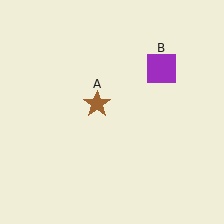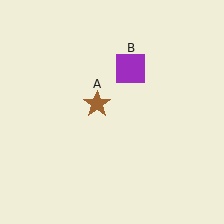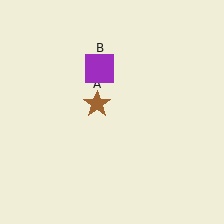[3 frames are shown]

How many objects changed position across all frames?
1 object changed position: purple square (object B).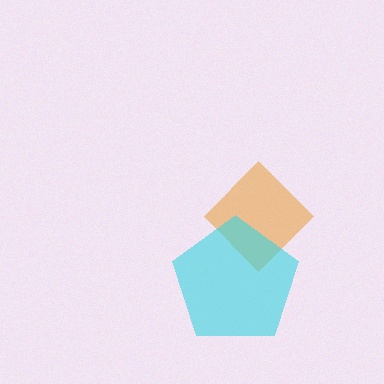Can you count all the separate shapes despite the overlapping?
Yes, there are 2 separate shapes.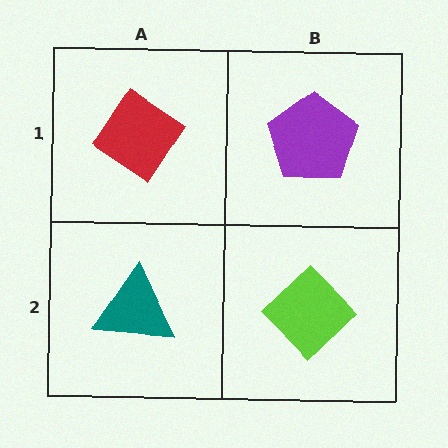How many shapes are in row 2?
2 shapes.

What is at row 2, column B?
A lime diamond.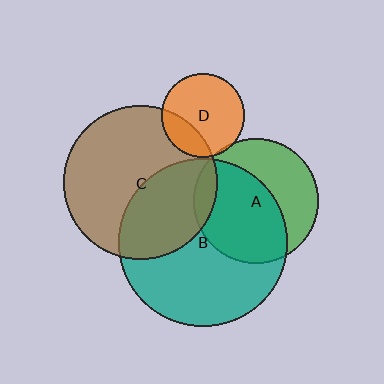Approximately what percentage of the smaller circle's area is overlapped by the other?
Approximately 10%.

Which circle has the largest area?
Circle B (teal).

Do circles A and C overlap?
Yes.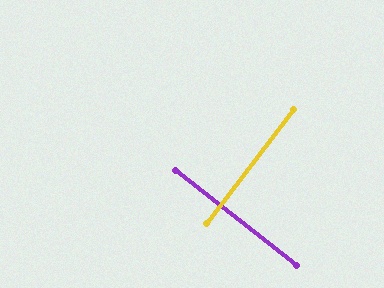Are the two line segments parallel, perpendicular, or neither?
Perpendicular — they meet at approximately 90°.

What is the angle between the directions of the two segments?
Approximately 90 degrees.